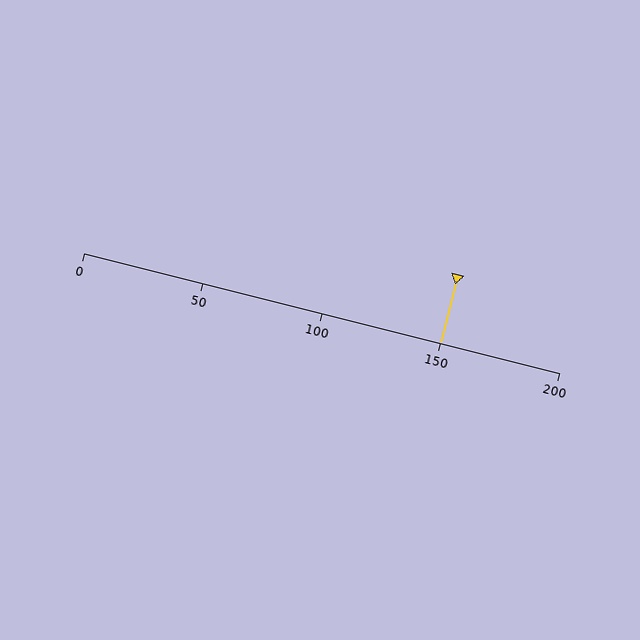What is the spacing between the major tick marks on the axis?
The major ticks are spaced 50 apart.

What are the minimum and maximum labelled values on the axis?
The axis runs from 0 to 200.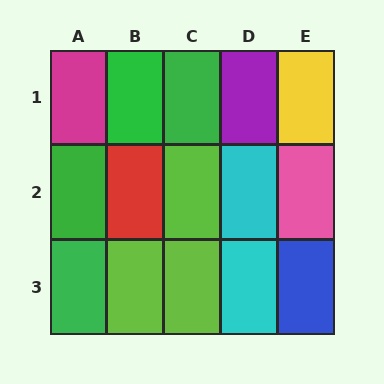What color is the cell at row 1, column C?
Green.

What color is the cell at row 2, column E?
Pink.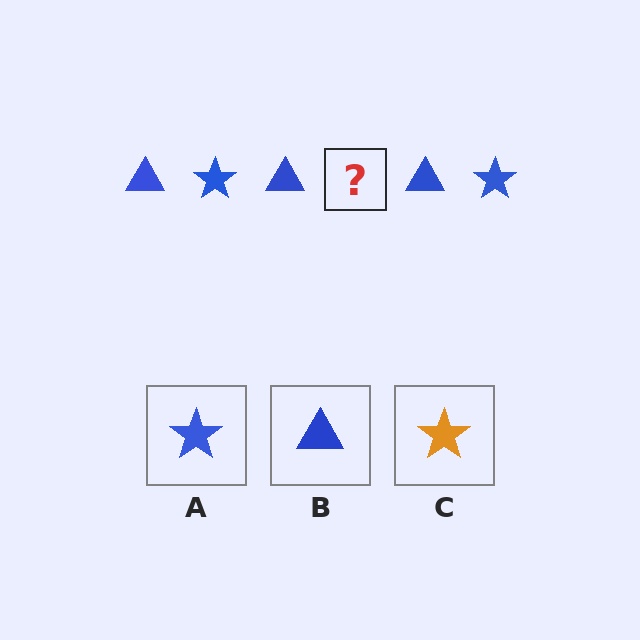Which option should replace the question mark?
Option A.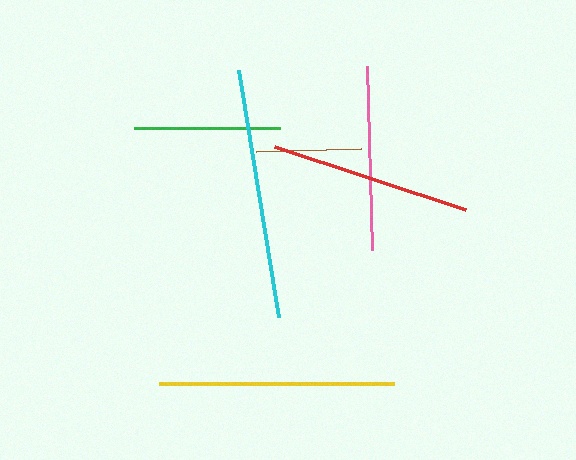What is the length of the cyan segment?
The cyan segment is approximately 251 pixels long.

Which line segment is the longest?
The cyan line is the longest at approximately 251 pixels.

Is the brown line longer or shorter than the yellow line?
The yellow line is longer than the brown line.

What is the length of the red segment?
The red segment is approximately 201 pixels long.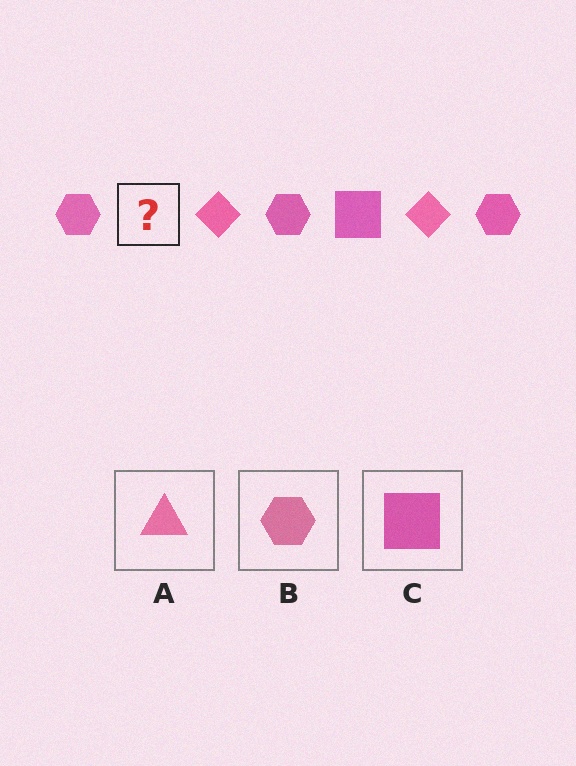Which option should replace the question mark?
Option C.